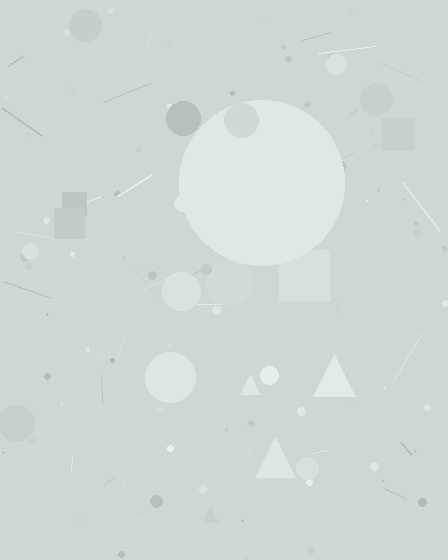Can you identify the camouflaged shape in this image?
The camouflaged shape is a circle.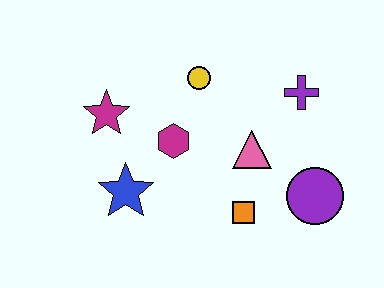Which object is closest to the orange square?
The pink triangle is closest to the orange square.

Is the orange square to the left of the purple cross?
Yes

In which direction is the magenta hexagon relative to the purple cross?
The magenta hexagon is to the left of the purple cross.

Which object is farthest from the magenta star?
The purple circle is farthest from the magenta star.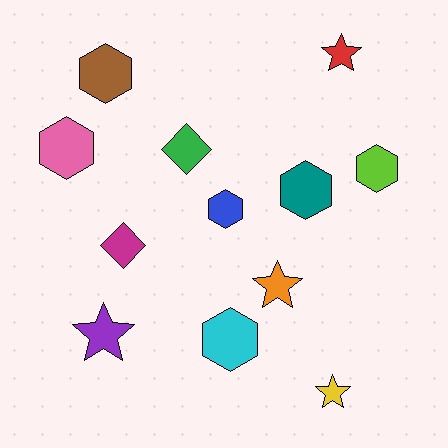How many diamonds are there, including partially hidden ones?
There are 2 diamonds.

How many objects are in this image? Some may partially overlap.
There are 12 objects.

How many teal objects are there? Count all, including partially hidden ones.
There is 1 teal object.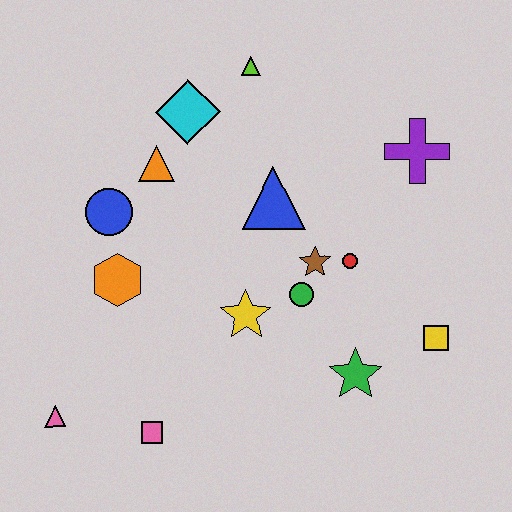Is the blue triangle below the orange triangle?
Yes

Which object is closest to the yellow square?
The green star is closest to the yellow square.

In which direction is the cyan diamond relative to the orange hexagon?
The cyan diamond is above the orange hexagon.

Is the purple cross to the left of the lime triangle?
No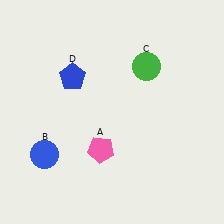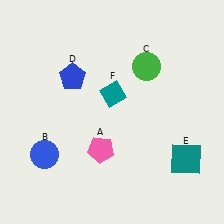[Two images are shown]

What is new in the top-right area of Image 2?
A teal diamond (F) was added in the top-right area of Image 2.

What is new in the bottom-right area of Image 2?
A teal square (E) was added in the bottom-right area of Image 2.